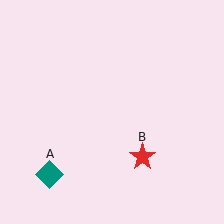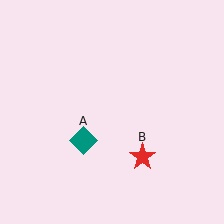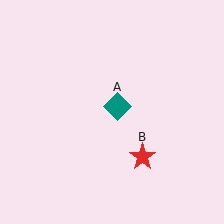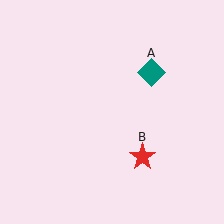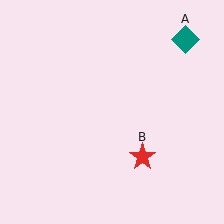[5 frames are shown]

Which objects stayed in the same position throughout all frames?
Red star (object B) remained stationary.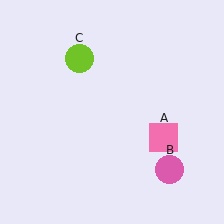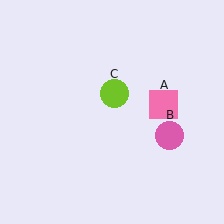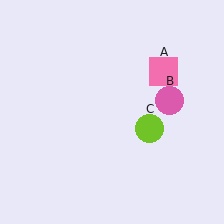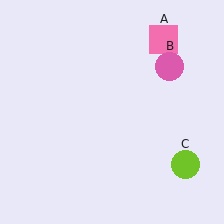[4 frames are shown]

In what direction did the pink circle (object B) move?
The pink circle (object B) moved up.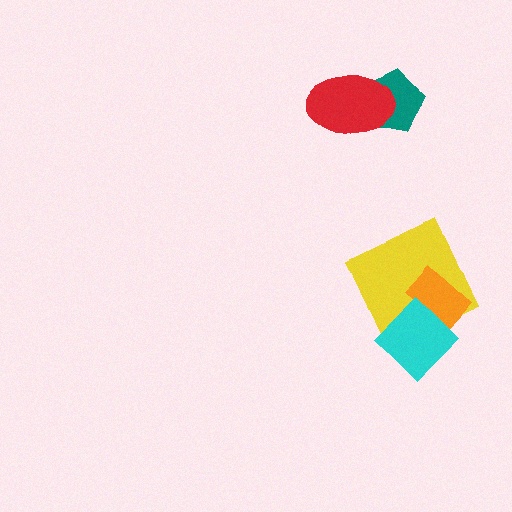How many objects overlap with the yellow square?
2 objects overlap with the yellow square.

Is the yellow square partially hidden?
Yes, it is partially covered by another shape.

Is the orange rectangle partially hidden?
Yes, it is partially covered by another shape.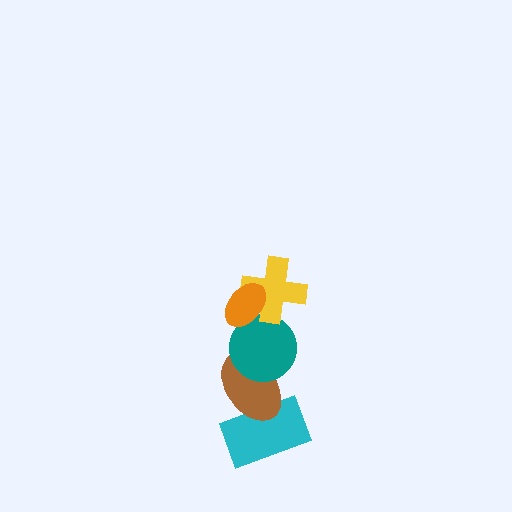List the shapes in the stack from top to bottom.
From top to bottom: the orange ellipse, the yellow cross, the teal circle, the brown ellipse, the cyan rectangle.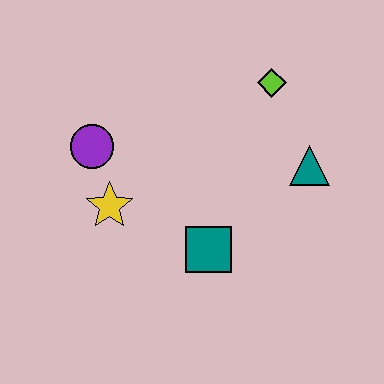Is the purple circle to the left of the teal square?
Yes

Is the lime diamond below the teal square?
No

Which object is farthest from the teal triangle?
The purple circle is farthest from the teal triangle.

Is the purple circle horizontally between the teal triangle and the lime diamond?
No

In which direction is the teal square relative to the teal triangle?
The teal square is to the left of the teal triangle.